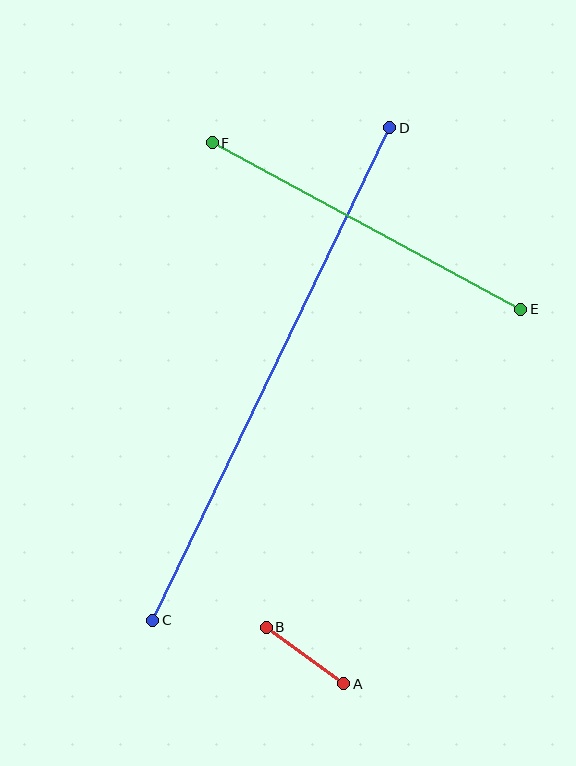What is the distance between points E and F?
The distance is approximately 351 pixels.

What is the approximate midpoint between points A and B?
The midpoint is at approximately (305, 656) pixels.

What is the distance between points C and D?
The distance is approximately 547 pixels.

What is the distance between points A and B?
The distance is approximately 96 pixels.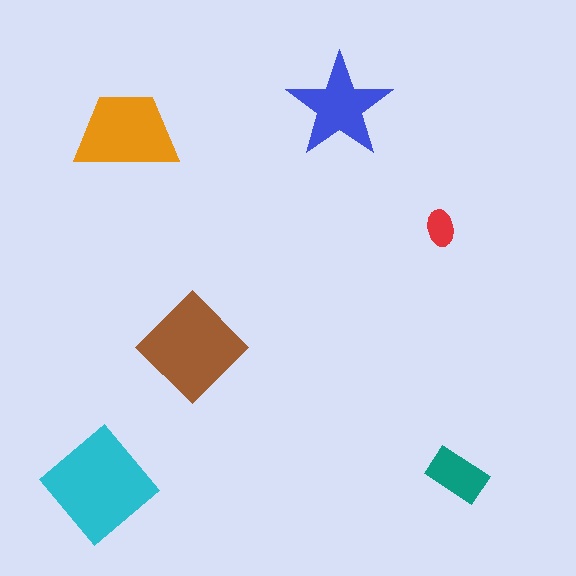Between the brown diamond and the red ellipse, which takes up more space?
The brown diamond.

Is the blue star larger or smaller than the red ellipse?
Larger.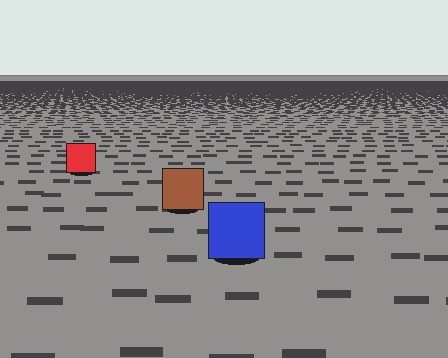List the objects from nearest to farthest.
From nearest to farthest: the blue square, the brown square, the red square.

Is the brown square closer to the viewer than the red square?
Yes. The brown square is closer — you can tell from the texture gradient: the ground texture is coarser near it.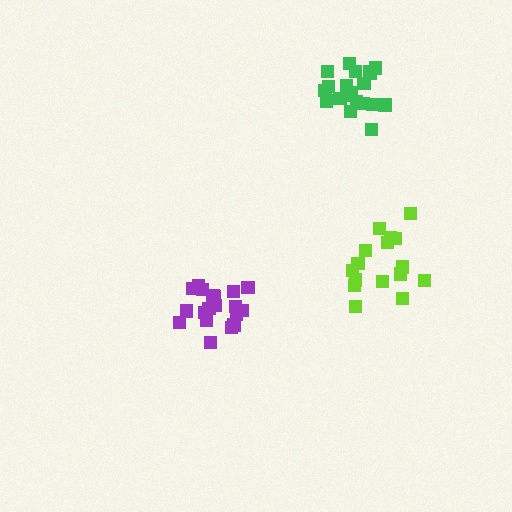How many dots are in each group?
Group 1: 19 dots, Group 2: 16 dots, Group 3: 21 dots (56 total).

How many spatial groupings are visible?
There are 3 spatial groupings.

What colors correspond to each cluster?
The clusters are colored: purple, lime, green.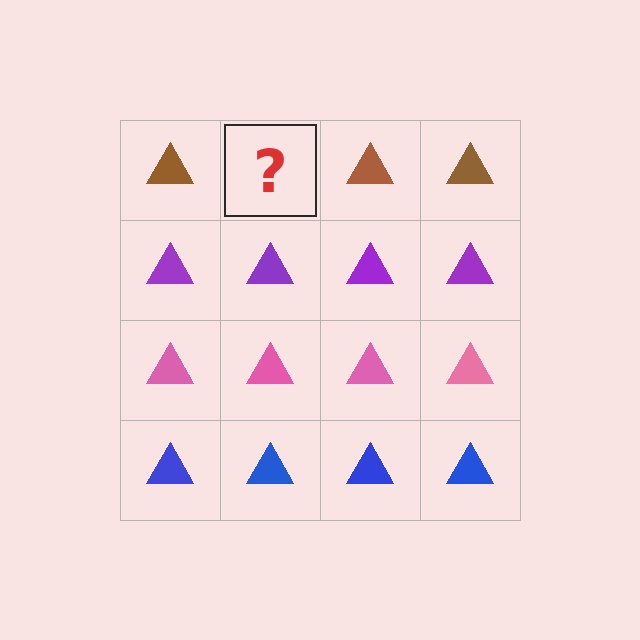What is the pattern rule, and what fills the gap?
The rule is that each row has a consistent color. The gap should be filled with a brown triangle.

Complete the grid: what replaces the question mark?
The question mark should be replaced with a brown triangle.